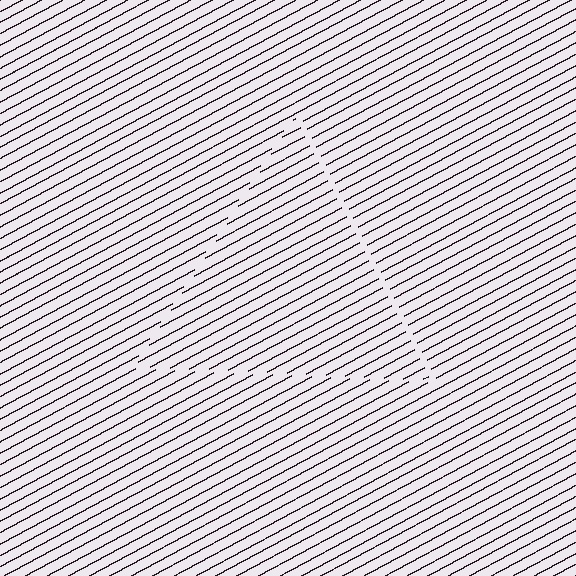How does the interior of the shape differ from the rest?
The interior of the shape contains the same grating, shifted by half a period — the contour is defined by the phase discontinuity where line-ends from the inner and outer gratings abut.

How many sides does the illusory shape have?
3 sides — the line-ends trace a triangle.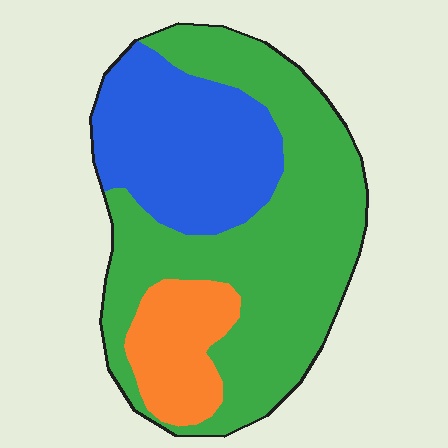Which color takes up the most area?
Green, at roughly 55%.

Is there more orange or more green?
Green.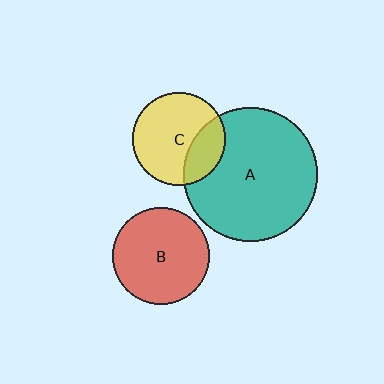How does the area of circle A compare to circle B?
Approximately 1.9 times.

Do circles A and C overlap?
Yes.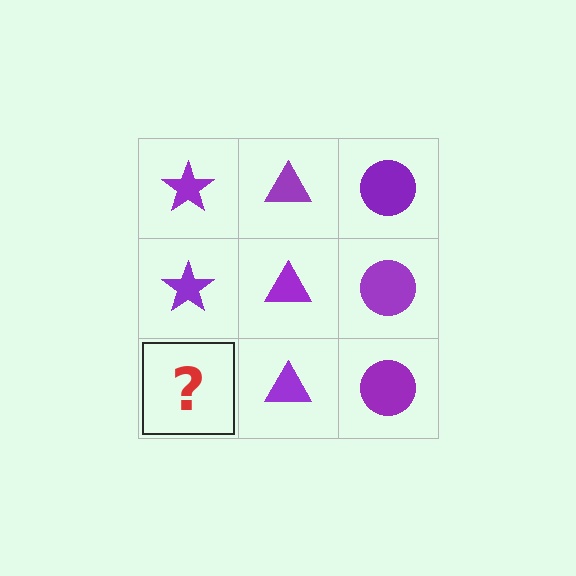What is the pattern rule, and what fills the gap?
The rule is that each column has a consistent shape. The gap should be filled with a purple star.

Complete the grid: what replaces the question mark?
The question mark should be replaced with a purple star.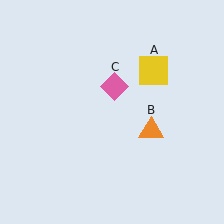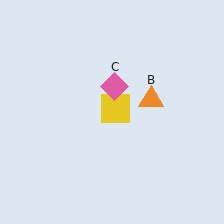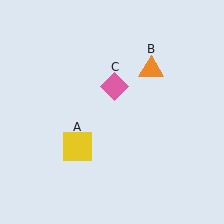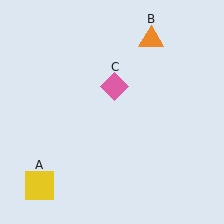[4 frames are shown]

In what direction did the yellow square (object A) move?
The yellow square (object A) moved down and to the left.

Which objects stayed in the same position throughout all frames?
Pink diamond (object C) remained stationary.